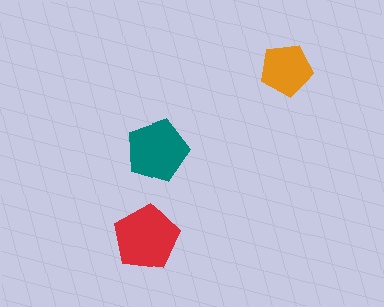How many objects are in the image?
There are 3 objects in the image.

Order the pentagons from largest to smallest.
the red one, the teal one, the orange one.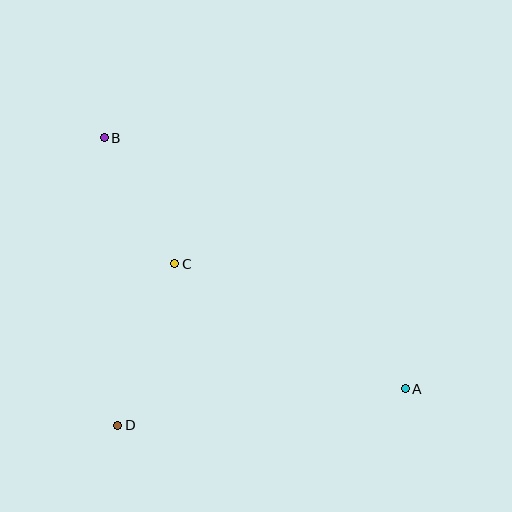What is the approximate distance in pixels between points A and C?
The distance between A and C is approximately 262 pixels.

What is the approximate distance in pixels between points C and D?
The distance between C and D is approximately 171 pixels.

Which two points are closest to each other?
Points B and C are closest to each other.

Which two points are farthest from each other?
Points A and B are farthest from each other.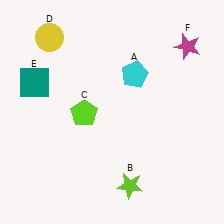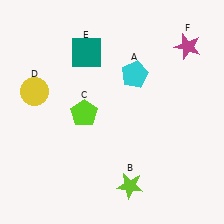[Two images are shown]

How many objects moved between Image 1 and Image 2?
2 objects moved between the two images.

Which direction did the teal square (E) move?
The teal square (E) moved right.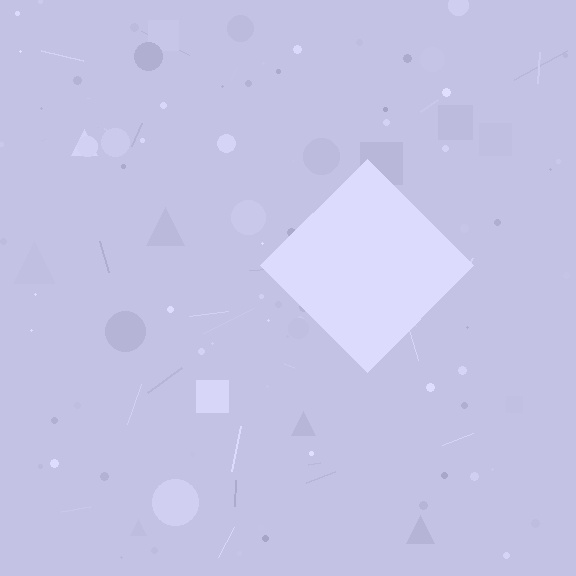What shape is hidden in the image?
A diamond is hidden in the image.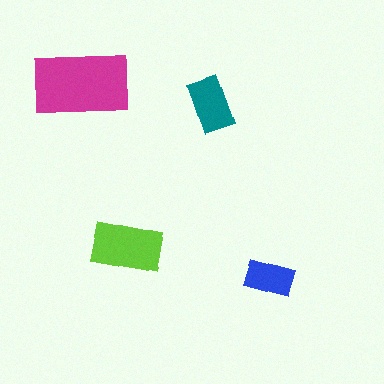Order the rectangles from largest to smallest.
the magenta one, the lime one, the teal one, the blue one.